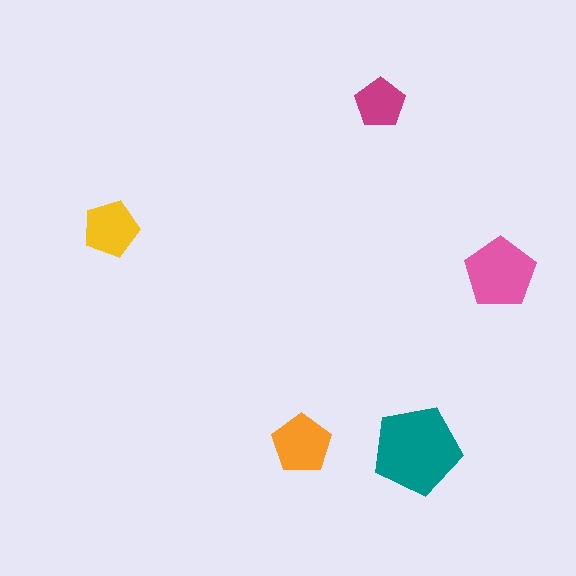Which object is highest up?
The magenta pentagon is topmost.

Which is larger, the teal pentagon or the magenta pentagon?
The teal one.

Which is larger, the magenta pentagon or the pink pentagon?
The pink one.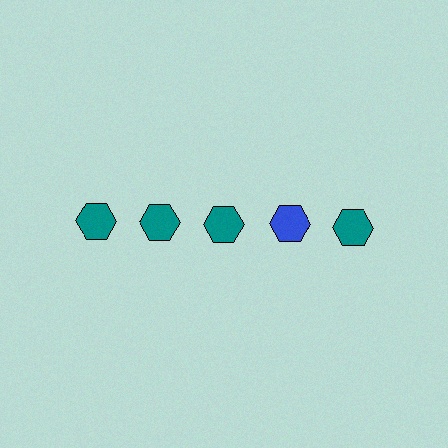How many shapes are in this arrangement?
There are 5 shapes arranged in a grid pattern.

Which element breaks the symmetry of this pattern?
The blue hexagon in the top row, second from right column breaks the symmetry. All other shapes are teal hexagons.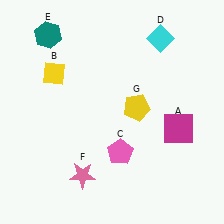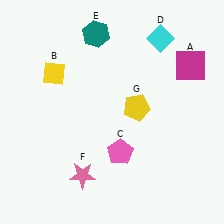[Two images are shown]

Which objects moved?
The objects that moved are: the magenta square (A), the teal hexagon (E).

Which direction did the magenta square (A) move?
The magenta square (A) moved up.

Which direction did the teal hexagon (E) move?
The teal hexagon (E) moved right.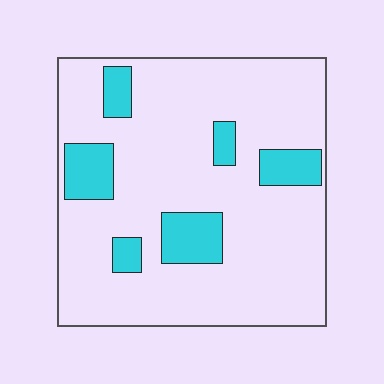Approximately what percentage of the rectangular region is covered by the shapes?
Approximately 15%.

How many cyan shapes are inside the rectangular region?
6.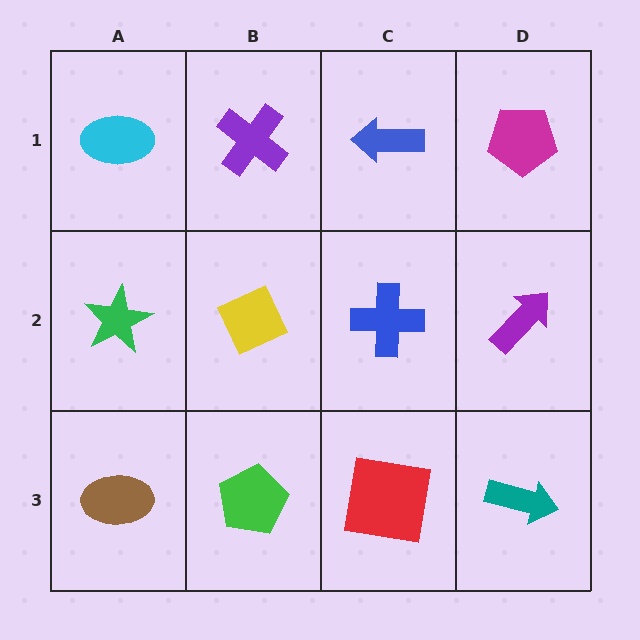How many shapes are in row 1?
4 shapes.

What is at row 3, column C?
A red square.